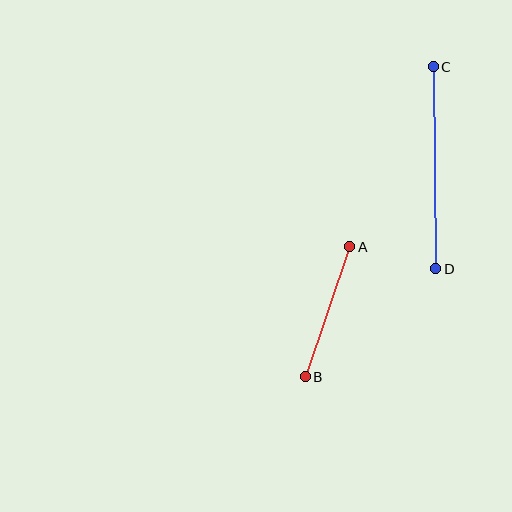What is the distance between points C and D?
The distance is approximately 202 pixels.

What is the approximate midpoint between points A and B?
The midpoint is at approximately (328, 312) pixels.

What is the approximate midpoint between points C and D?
The midpoint is at approximately (434, 168) pixels.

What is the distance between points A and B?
The distance is approximately 138 pixels.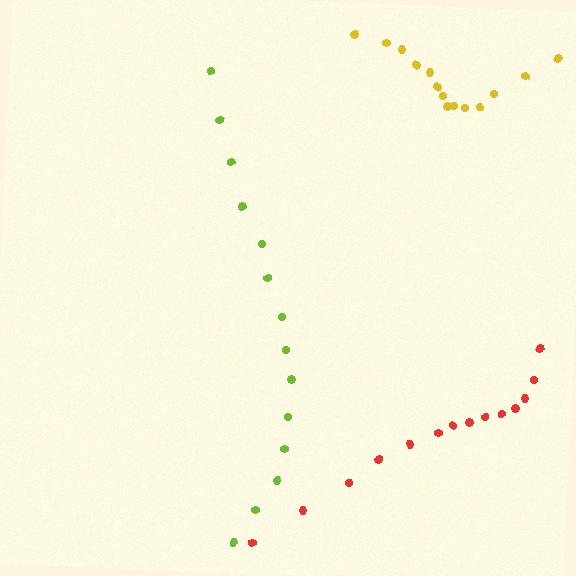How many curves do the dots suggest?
There are 3 distinct paths.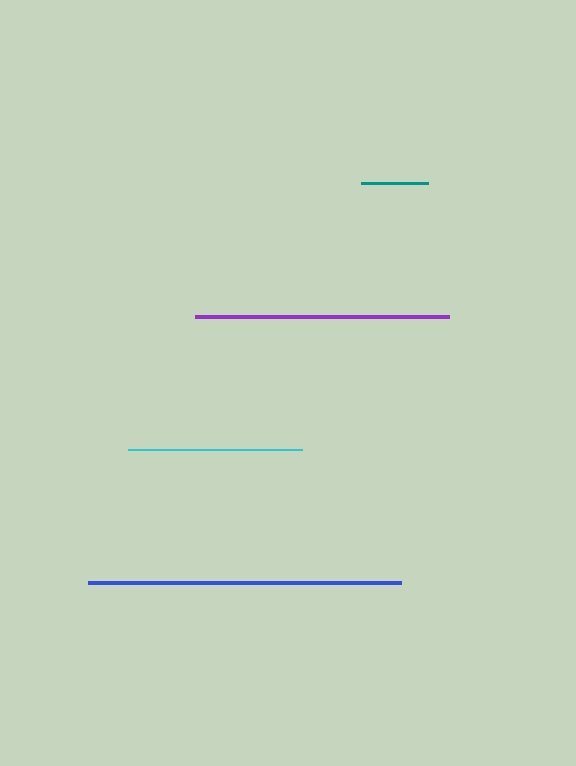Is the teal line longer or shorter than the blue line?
The blue line is longer than the teal line.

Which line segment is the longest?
The blue line is the longest at approximately 313 pixels.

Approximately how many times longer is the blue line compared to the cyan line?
The blue line is approximately 1.8 times the length of the cyan line.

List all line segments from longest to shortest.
From longest to shortest: blue, purple, cyan, teal.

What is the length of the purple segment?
The purple segment is approximately 255 pixels long.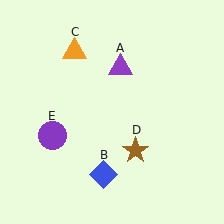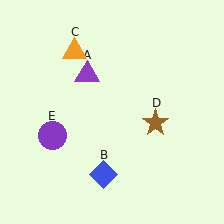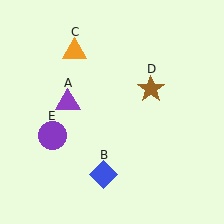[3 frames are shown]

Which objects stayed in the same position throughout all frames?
Blue diamond (object B) and orange triangle (object C) and purple circle (object E) remained stationary.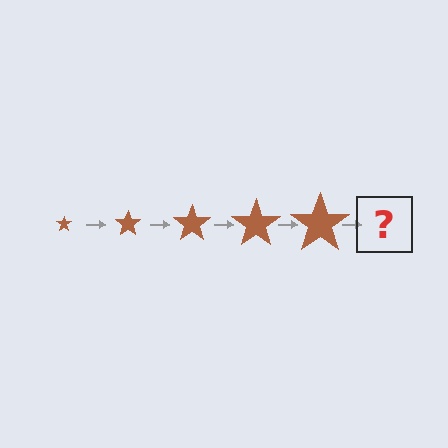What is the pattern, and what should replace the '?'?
The pattern is that the star gets progressively larger each step. The '?' should be a brown star, larger than the previous one.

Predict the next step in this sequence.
The next step is a brown star, larger than the previous one.